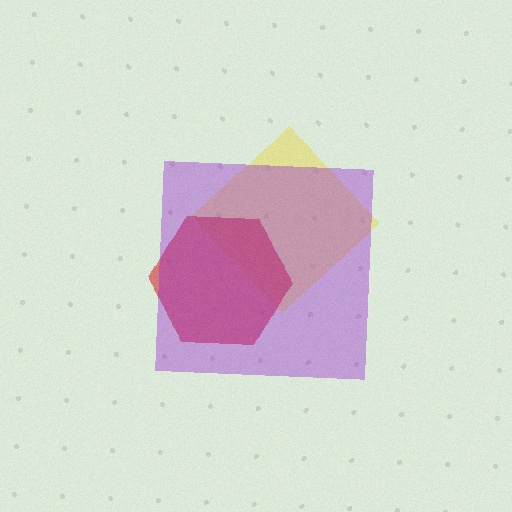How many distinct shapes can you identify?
There are 3 distinct shapes: a yellow diamond, a red hexagon, a purple square.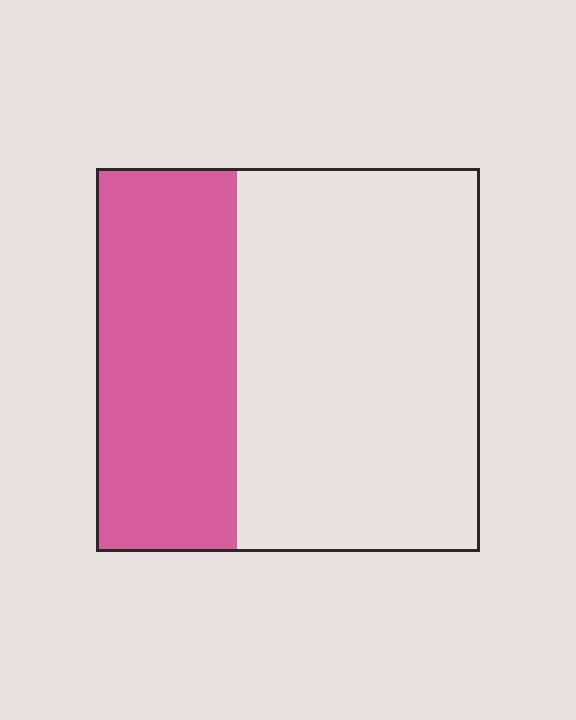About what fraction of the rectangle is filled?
About three eighths (3/8).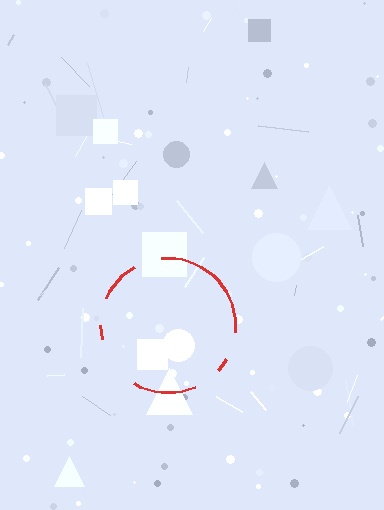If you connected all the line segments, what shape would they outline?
They would outline a circle.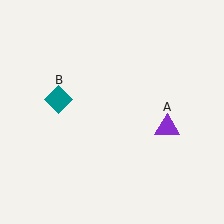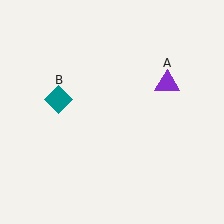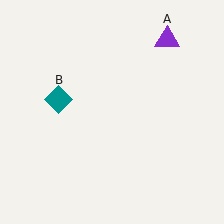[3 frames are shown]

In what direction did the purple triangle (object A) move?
The purple triangle (object A) moved up.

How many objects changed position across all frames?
1 object changed position: purple triangle (object A).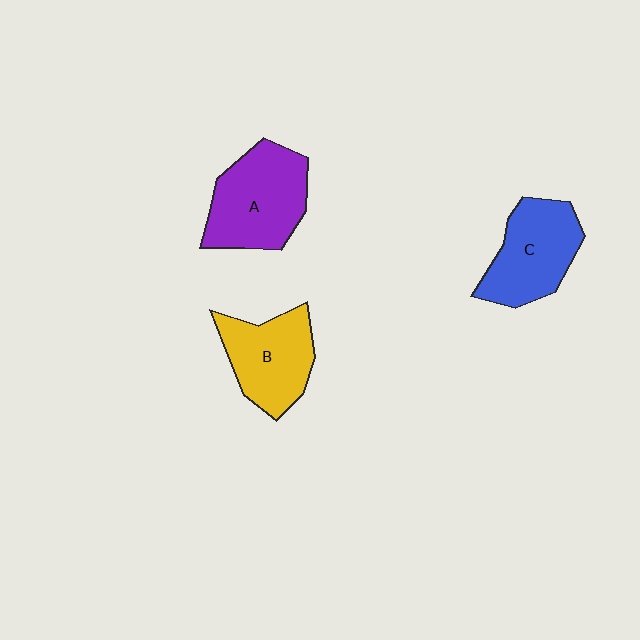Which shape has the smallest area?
Shape B (yellow).